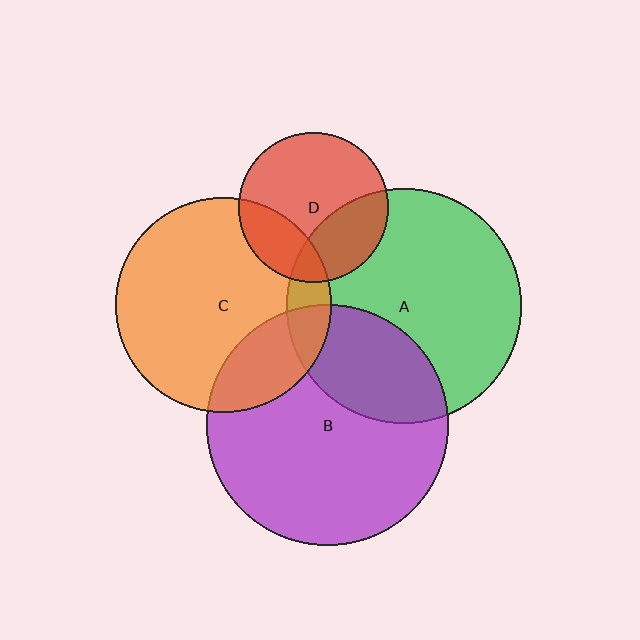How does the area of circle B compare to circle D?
Approximately 2.6 times.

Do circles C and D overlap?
Yes.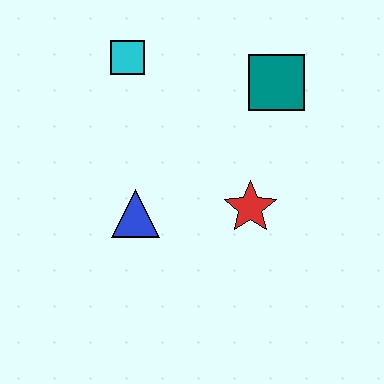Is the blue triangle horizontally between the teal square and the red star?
No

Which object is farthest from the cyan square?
The red star is farthest from the cyan square.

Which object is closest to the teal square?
The red star is closest to the teal square.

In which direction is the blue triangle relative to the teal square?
The blue triangle is to the left of the teal square.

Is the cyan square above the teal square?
Yes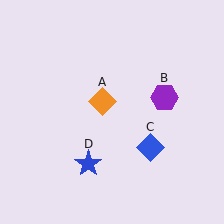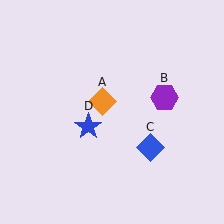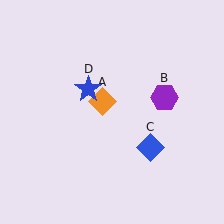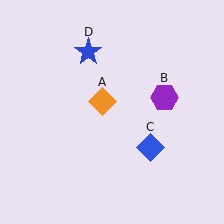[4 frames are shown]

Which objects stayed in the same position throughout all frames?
Orange diamond (object A) and purple hexagon (object B) and blue diamond (object C) remained stationary.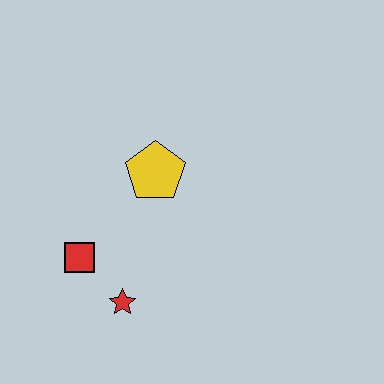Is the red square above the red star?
Yes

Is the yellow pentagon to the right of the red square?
Yes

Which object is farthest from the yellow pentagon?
The red star is farthest from the yellow pentagon.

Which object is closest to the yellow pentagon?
The red square is closest to the yellow pentagon.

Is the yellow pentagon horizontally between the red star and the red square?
No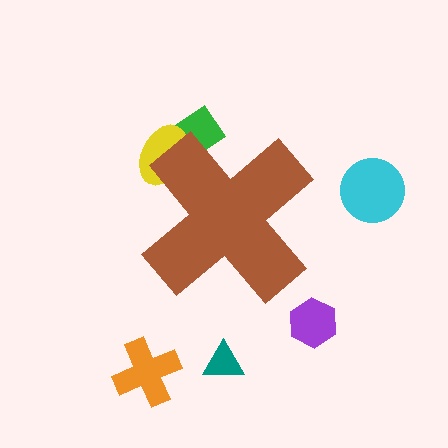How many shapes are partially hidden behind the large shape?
2 shapes are partially hidden.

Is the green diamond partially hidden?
Yes, the green diamond is partially hidden behind the brown cross.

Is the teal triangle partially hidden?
No, the teal triangle is fully visible.